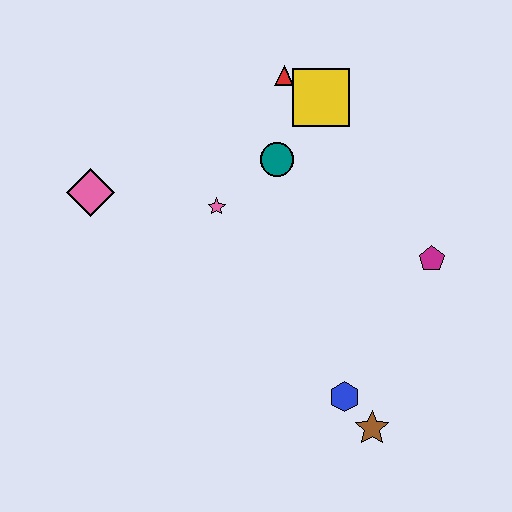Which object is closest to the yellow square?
The red triangle is closest to the yellow square.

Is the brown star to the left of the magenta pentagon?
Yes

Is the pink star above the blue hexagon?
Yes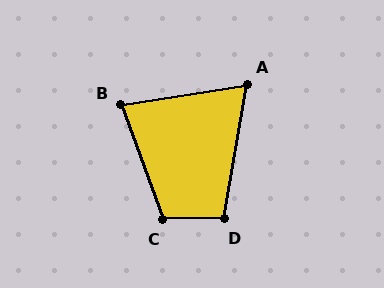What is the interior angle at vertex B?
Approximately 79 degrees (acute).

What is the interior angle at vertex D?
Approximately 101 degrees (obtuse).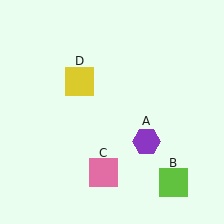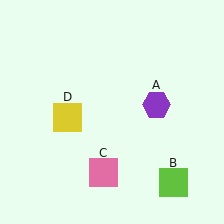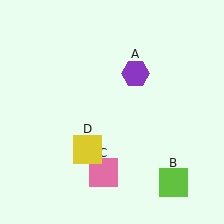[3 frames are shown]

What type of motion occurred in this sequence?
The purple hexagon (object A), yellow square (object D) rotated counterclockwise around the center of the scene.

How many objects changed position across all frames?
2 objects changed position: purple hexagon (object A), yellow square (object D).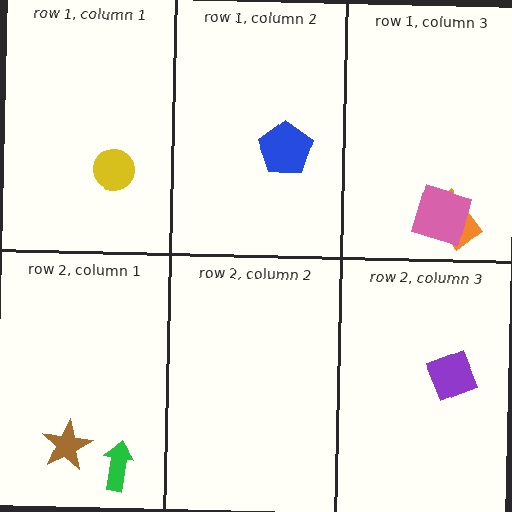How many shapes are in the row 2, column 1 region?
2.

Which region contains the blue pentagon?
The row 1, column 2 region.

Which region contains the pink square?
The row 1, column 3 region.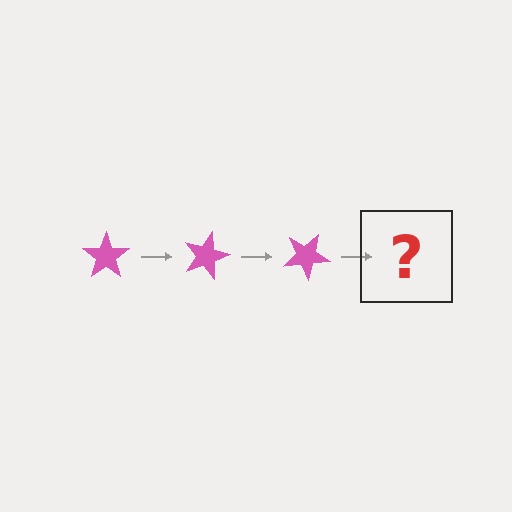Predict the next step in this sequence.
The next step is a pink star rotated 45 degrees.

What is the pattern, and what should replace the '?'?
The pattern is that the star rotates 15 degrees each step. The '?' should be a pink star rotated 45 degrees.